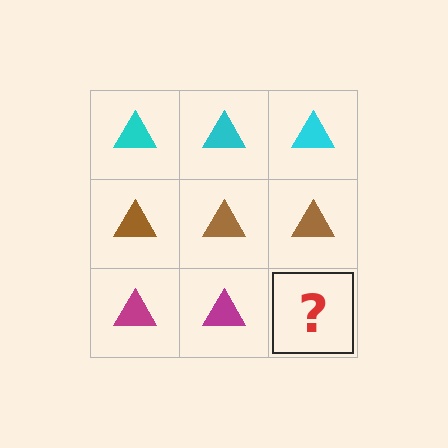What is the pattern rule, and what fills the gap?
The rule is that each row has a consistent color. The gap should be filled with a magenta triangle.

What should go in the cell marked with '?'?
The missing cell should contain a magenta triangle.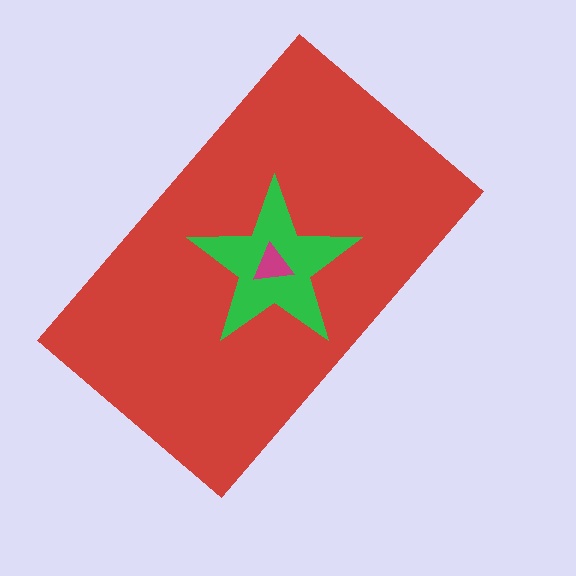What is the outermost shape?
The red rectangle.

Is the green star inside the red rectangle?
Yes.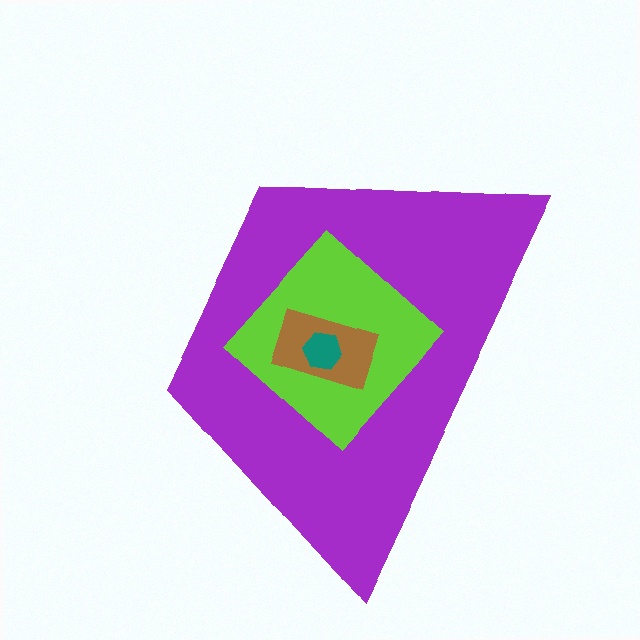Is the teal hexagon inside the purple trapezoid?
Yes.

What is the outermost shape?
The purple trapezoid.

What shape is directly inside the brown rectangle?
The teal hexagon.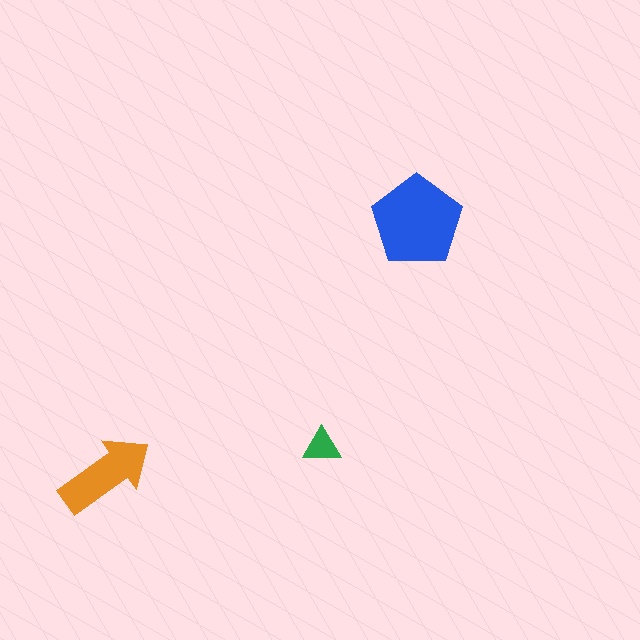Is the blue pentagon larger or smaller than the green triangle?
Larger.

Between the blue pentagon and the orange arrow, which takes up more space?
The blue pentagon.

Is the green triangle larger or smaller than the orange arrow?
Smaller.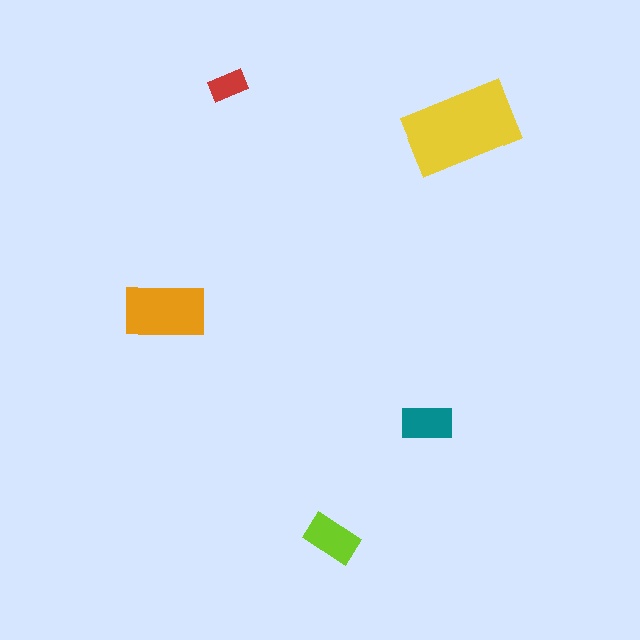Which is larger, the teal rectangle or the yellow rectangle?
The yellow one.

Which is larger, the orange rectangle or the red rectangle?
The orange one.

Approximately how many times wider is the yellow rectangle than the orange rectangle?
About 1.5 times wider.